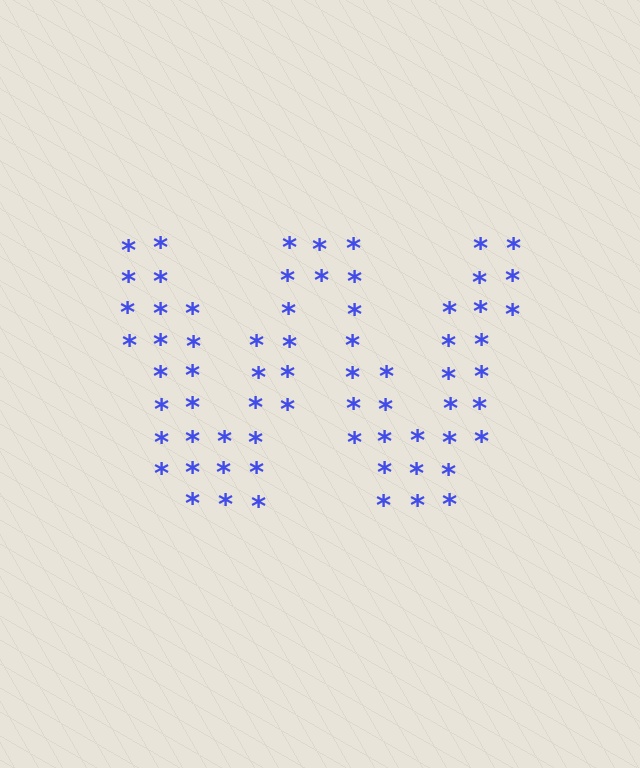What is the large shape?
The large shape is the letter W.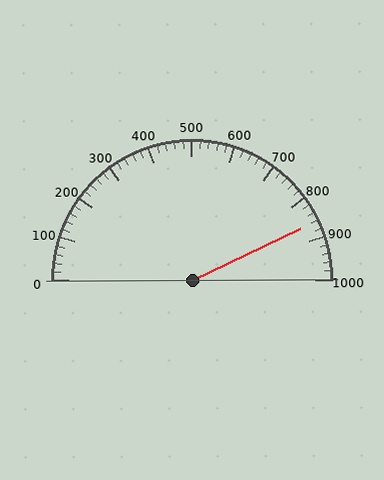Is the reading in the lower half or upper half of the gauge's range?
The reading is in the upper half of the range (0 to 1000).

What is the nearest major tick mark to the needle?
The nearest major tick mark is 900.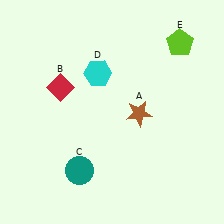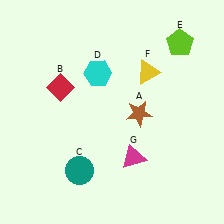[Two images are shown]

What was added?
A yellow triangle (F), a magenta triangle (G) were added in Image 2.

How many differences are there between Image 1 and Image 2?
There are 2 differences between the two images.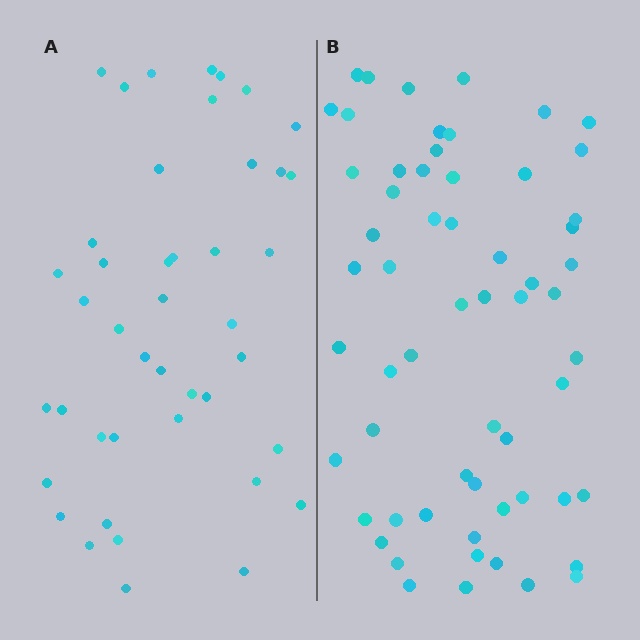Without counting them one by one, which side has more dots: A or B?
Region B (the right region) has more dots.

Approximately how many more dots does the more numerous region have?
Region B has approximately 15 more dots than region A.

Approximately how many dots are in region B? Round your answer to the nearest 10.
About 60 dots.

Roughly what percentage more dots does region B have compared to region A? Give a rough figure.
About 40% more.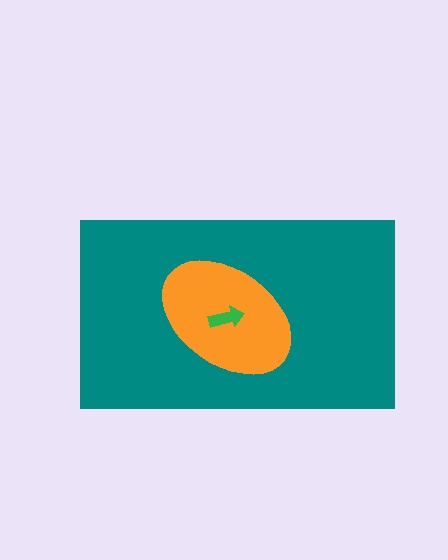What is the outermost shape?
The teal rectangle.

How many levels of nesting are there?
3.